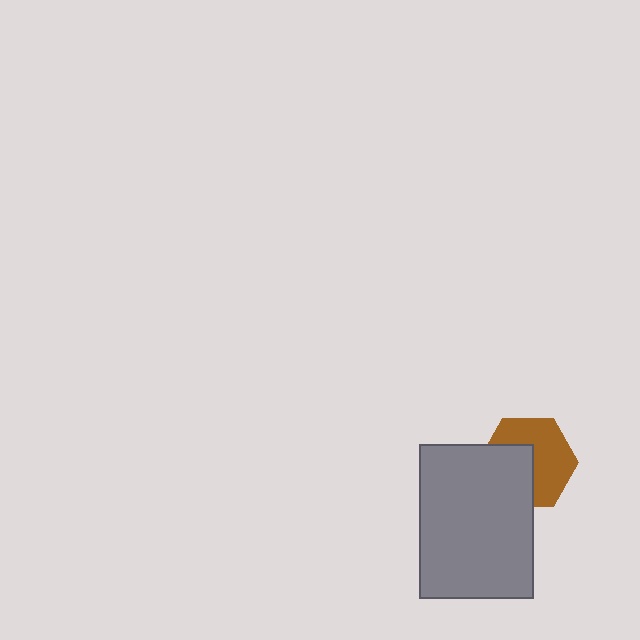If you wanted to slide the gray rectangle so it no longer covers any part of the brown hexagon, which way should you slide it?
Slide it toward the lower-left — that is the most direct way to separate the two shapes.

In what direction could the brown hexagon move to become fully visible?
The brown hexagon could move toward the upper-right. That would shift it out from behind the gray rectangle entirely.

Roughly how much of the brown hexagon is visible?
About half of it is visible (roughly 57%).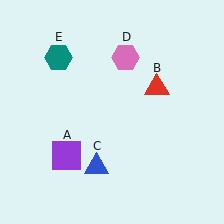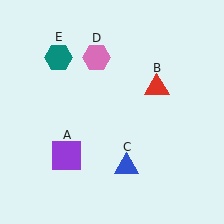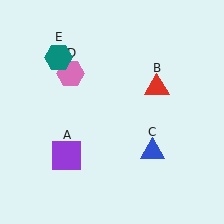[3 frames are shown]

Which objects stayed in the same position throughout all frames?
Purple square (object A) and red triangle (object B) and teal hexagon (object E) remained stationary.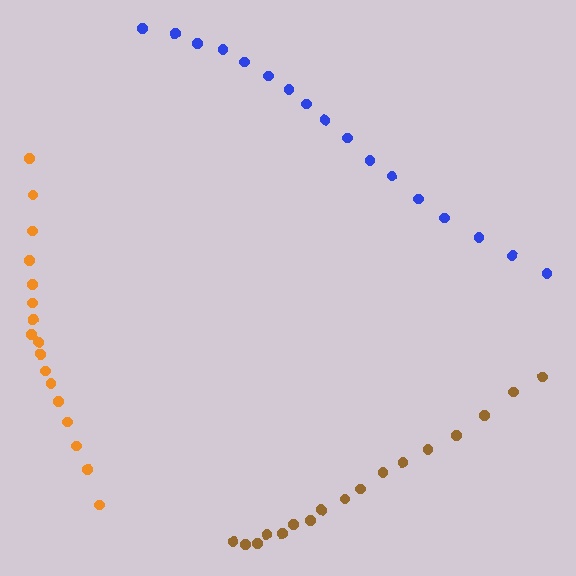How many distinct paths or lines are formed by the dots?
There are 3 distinct paths.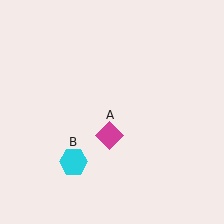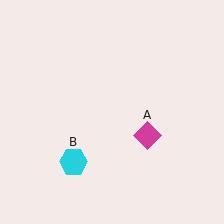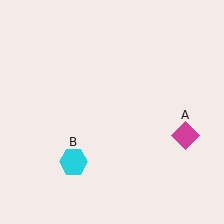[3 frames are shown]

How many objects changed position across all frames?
1 object changed position: magenta diamond (object A).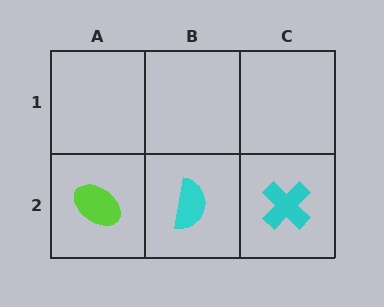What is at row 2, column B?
A cyan semicircle.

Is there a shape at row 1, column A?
No, that cell is empty.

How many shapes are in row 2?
3 shapes.